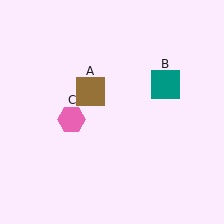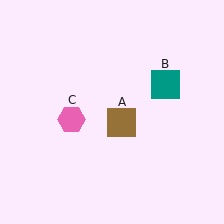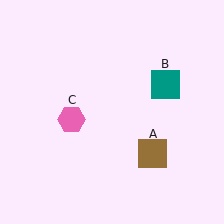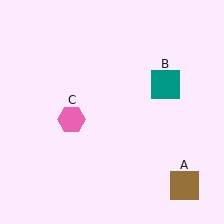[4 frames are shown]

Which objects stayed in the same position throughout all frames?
Teal square (object B) and pink hexagon (object C) remained stationary.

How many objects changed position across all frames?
1 object changed position: brown square (object A).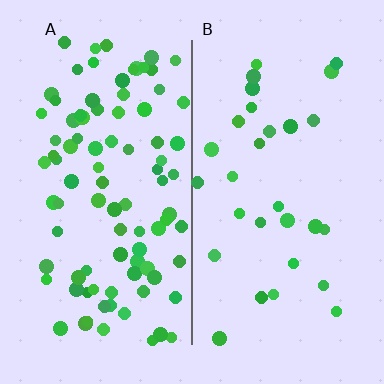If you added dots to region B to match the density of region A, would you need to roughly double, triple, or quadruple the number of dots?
Approximately triple.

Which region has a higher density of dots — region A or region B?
A (the left).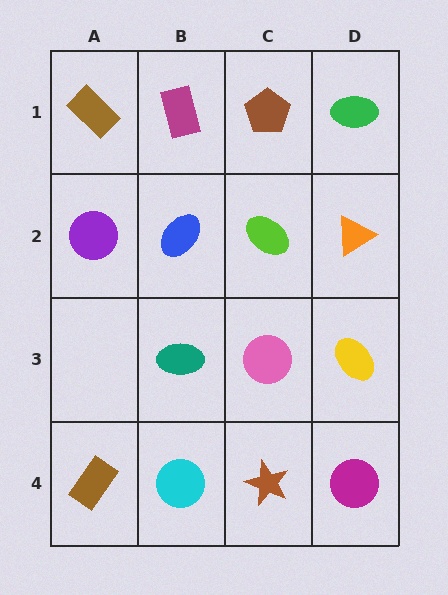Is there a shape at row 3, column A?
No, that cell is empty.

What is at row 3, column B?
A teal ellipse.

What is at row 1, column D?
A green ellipse.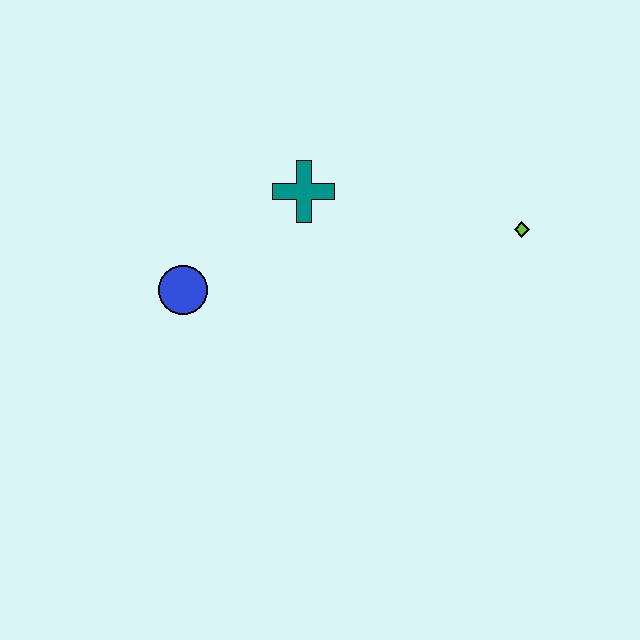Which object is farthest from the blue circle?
The lime diamond is farthest from the blue circle.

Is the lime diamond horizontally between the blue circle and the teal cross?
No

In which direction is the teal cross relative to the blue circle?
The teal cross is to the right of the blue circle.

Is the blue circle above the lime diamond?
No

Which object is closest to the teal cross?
The blue circle is closest to the teal cross.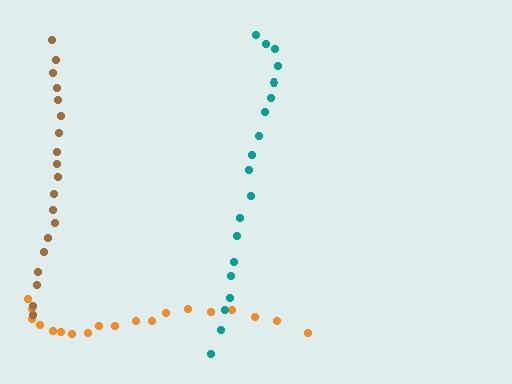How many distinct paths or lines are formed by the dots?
There are 3 distinct paths.